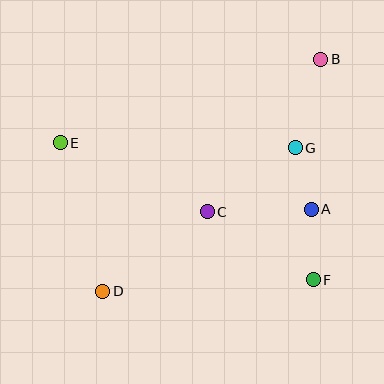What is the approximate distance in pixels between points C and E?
The distance between C and E is approximately 162 pixels.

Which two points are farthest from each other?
Points B and D are farthest from each other.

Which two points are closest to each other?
Points A and G are closest to each other.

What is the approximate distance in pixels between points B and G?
The distance between B and G is approximately 92 pixels.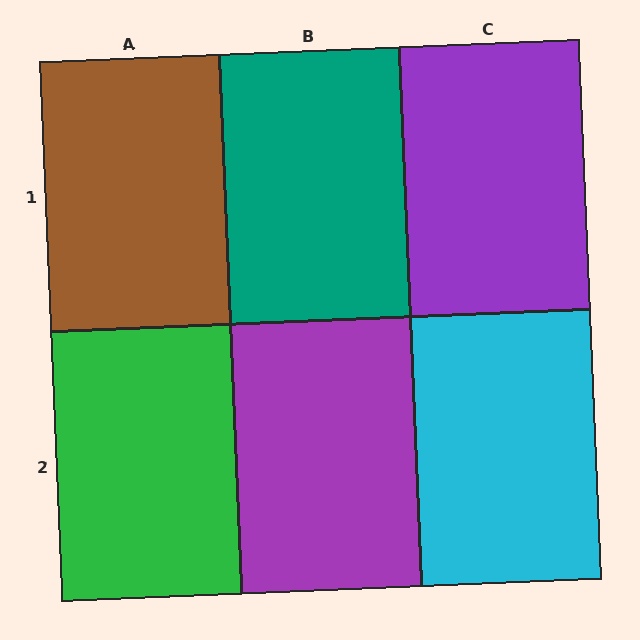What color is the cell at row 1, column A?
Brown.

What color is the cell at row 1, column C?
Purple.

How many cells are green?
1 cell is green.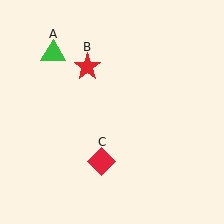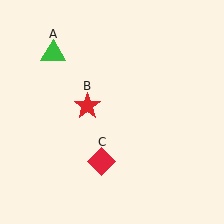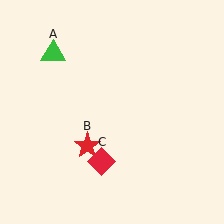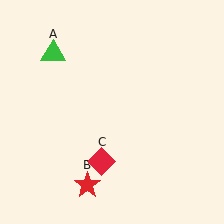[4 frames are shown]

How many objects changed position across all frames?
1 object changed position: red star (object B).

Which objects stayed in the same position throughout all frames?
Green triangle (object A) and red diamond (object C) remained stationary.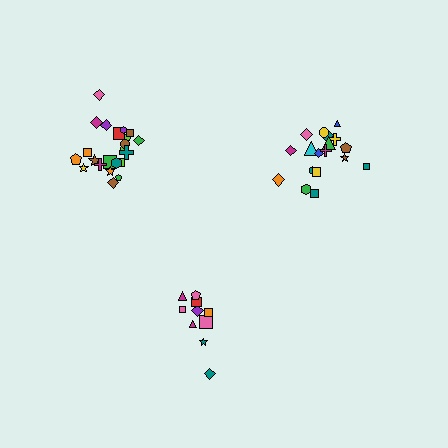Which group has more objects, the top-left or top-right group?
The top-left group.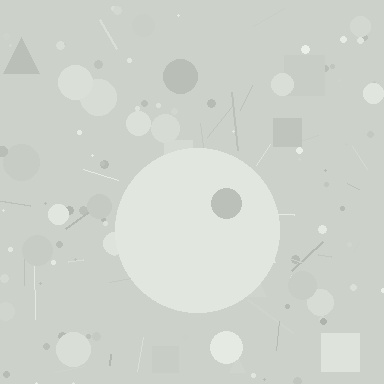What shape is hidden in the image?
A circle is hidden in the image.